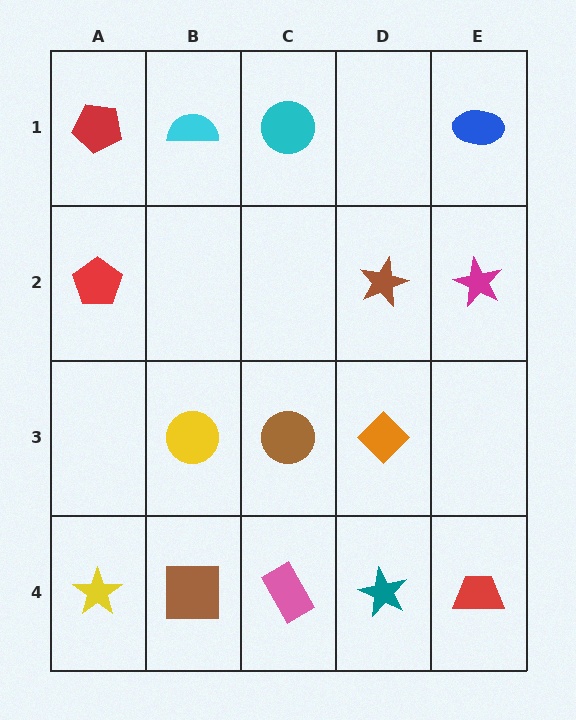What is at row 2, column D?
A brown star.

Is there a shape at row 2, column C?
No, that cell is empty.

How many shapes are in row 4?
5 shapes.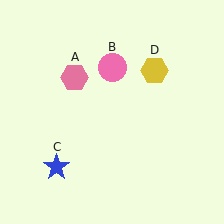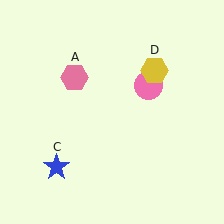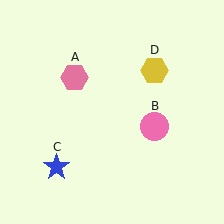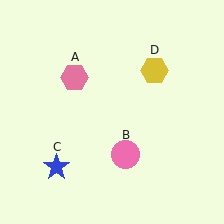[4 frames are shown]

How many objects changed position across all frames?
1 object changed position: pink circle (object B).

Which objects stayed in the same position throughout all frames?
Pink hexagon (object A) and blue star (object C) and yellow hexagon (object D) remained stationary.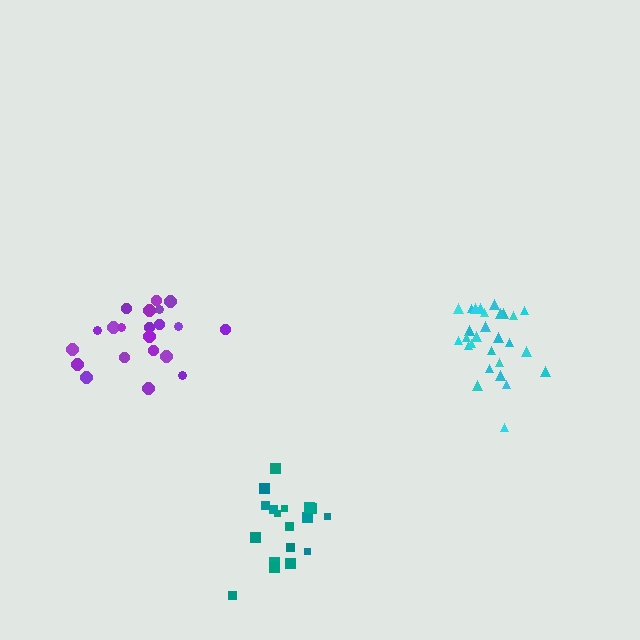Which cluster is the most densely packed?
Cyan.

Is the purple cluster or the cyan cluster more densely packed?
Cyan.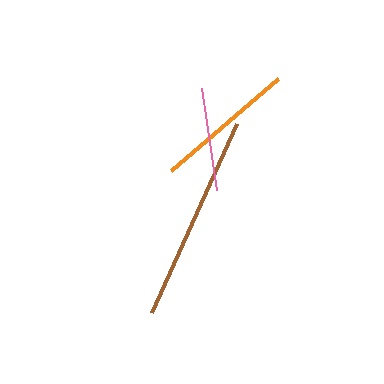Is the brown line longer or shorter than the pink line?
The brown line is longer than the pink line.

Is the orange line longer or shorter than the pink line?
The orange line is longer than the pink line.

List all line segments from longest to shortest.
From longest to shortest: brown, orange, pink.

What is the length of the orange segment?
The orange segment is approximately 141 pixels long.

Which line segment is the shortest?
The pink line is the shortest at approximately 103 pixels.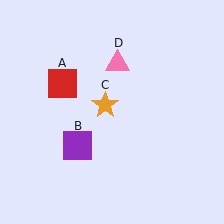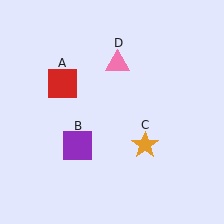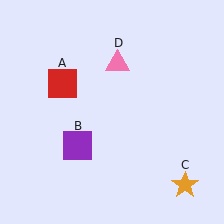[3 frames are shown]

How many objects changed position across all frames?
1 object changed position: orange star (object C).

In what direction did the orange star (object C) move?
The orange star (object C) moved down and to the right.